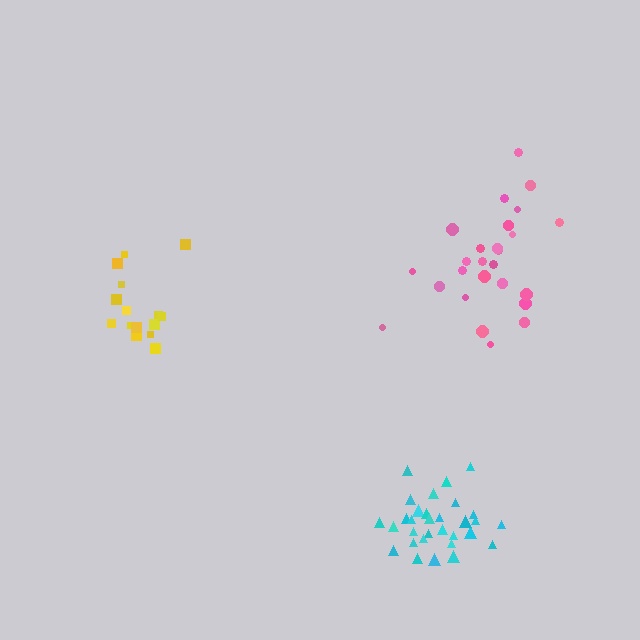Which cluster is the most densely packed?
Cyan.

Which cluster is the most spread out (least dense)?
Pink.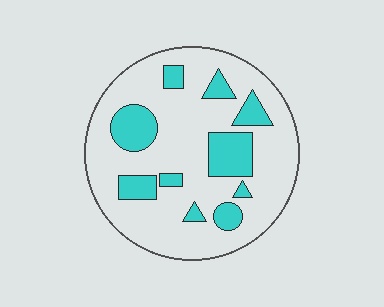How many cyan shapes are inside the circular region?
10.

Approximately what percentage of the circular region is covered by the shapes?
Approximately 20%.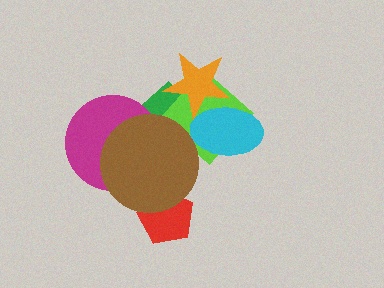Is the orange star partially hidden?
No, no other shape covers it.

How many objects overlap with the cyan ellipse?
3 objects overlap with the cyan ellipse.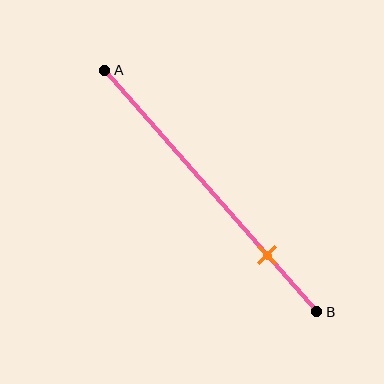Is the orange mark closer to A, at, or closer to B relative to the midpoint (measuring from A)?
The orange mark is closer to point B than the midpoint of segment AB.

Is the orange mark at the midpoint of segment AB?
No, the mark is at about 75% from A, not at the 50% midpoint.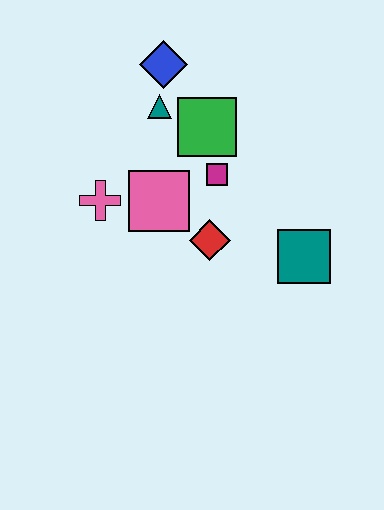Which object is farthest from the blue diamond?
The teal square is farthest from the blue diamond.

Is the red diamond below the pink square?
Yes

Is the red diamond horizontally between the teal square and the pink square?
Yes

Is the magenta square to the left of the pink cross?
No